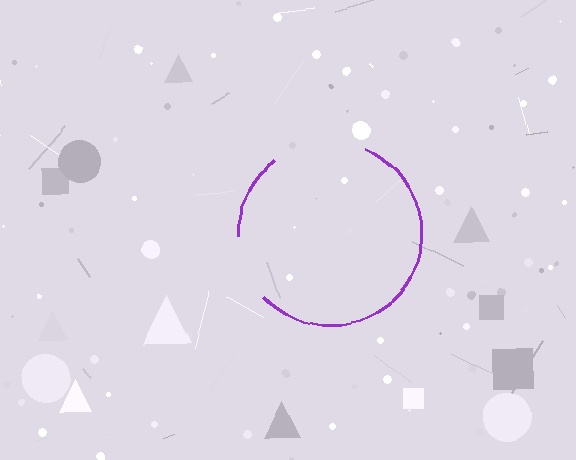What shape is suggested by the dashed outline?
The dashed outline suggests a circle.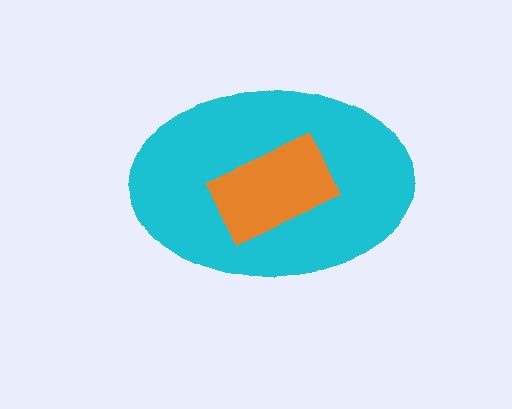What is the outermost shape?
The cyan ellipse.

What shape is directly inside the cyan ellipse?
The orange rectangle.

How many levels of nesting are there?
2.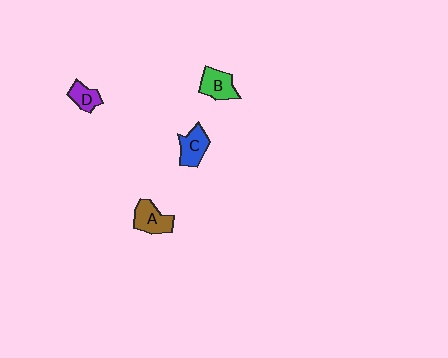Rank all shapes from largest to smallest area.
From largest to smallest: A (brown), B (green), C (blue), D (purple).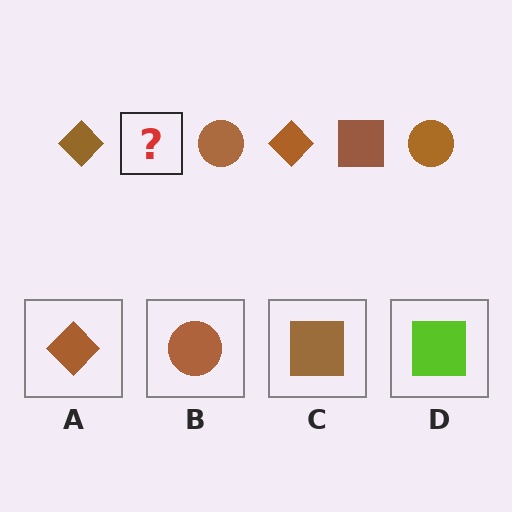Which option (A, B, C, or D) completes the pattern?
C.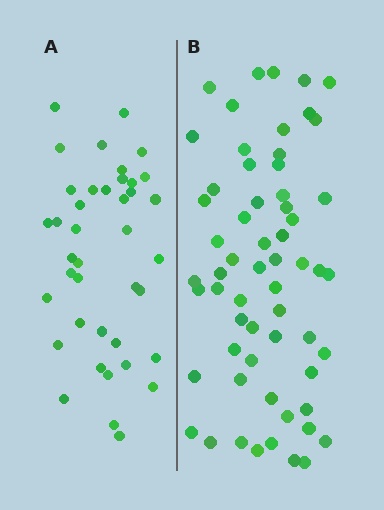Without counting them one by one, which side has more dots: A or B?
Region B (the right region) has more dots.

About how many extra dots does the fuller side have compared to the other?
Region B has approximately 20 more dots than region A.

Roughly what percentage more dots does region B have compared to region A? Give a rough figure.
About 50% more.